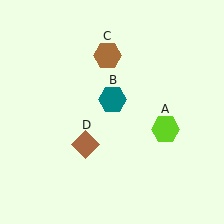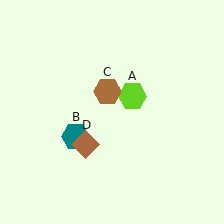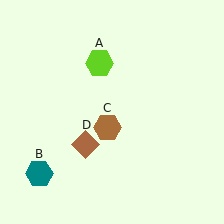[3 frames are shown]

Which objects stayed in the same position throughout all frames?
Brown diamond (object D) remained stationary.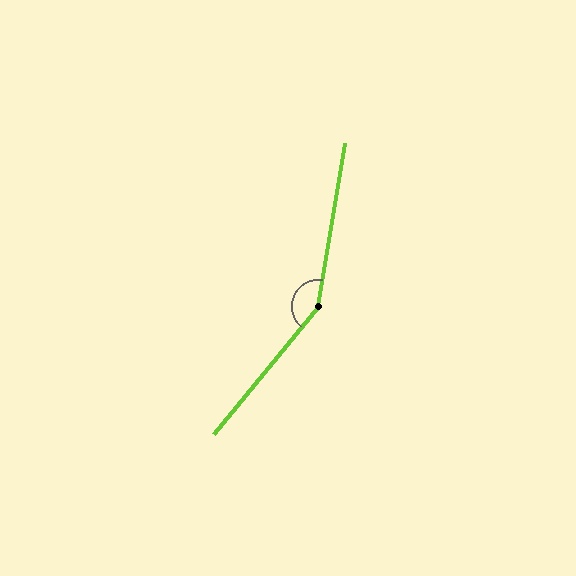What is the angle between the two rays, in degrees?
Approximately 150 degrees.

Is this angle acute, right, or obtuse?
It is obtuse.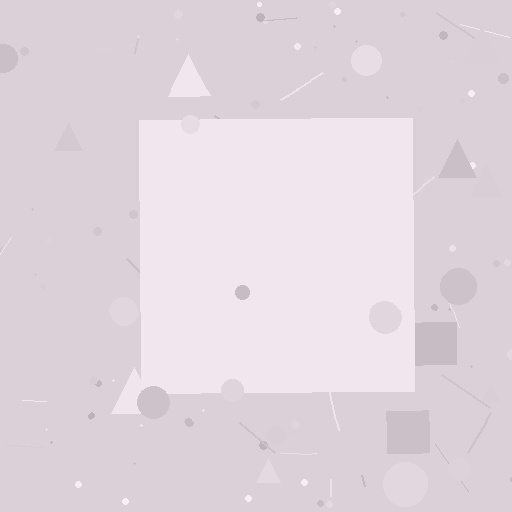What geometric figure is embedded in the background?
A square is embedded in the background.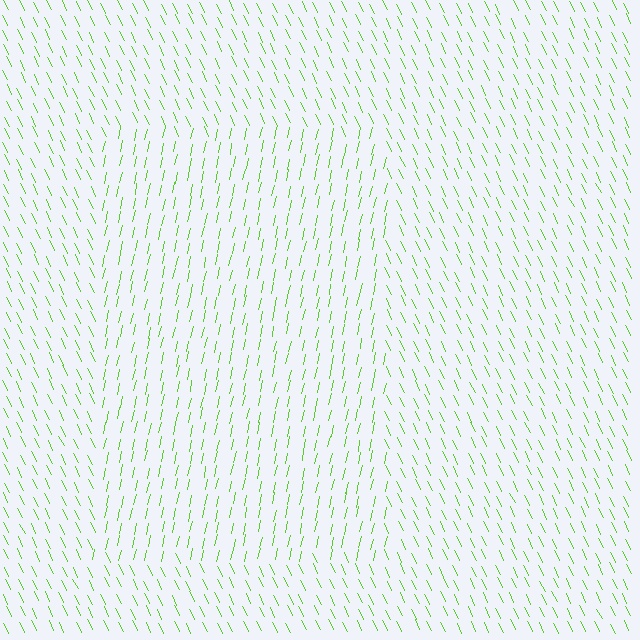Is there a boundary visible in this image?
Yes, there is a texture boundary formed by a change in line orientation.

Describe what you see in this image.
The image is filled with small lime line segments. A rectangle region in the image has lines oriented differently from the surrounding lines, creating a visible texture boundary.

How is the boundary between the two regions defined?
The boundary is defined purely by a change in line orientation (approximately 38 degrees difference). All lines are the same color and thickness.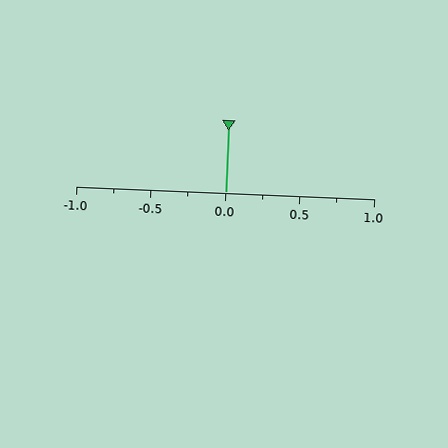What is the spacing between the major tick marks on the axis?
The major ticks are spaced 0.5 apart.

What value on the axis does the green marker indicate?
The marker indicates approximately 0.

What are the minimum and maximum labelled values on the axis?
The axis runs from -1.0 to 1.0.